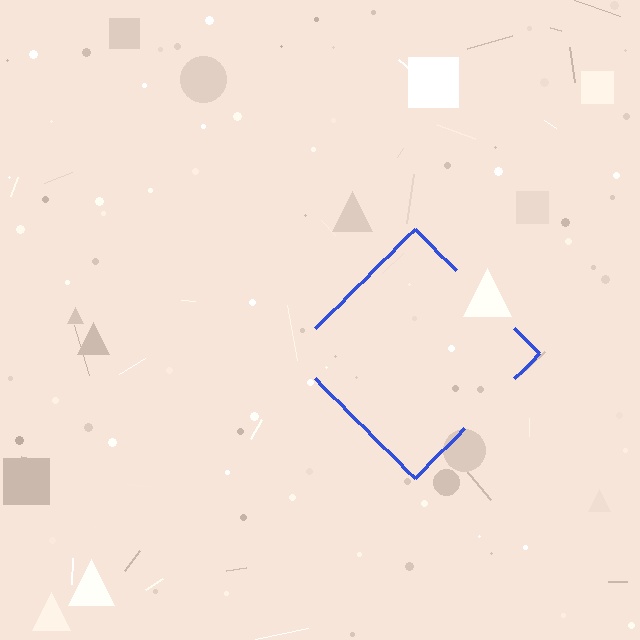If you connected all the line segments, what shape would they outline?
They would outline a diamond.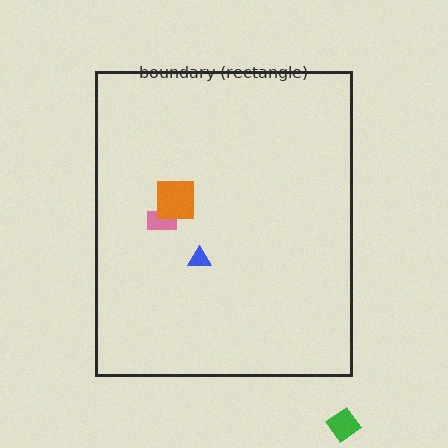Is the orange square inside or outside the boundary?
Inside.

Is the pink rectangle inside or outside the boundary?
Inside.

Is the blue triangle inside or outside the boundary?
Inside.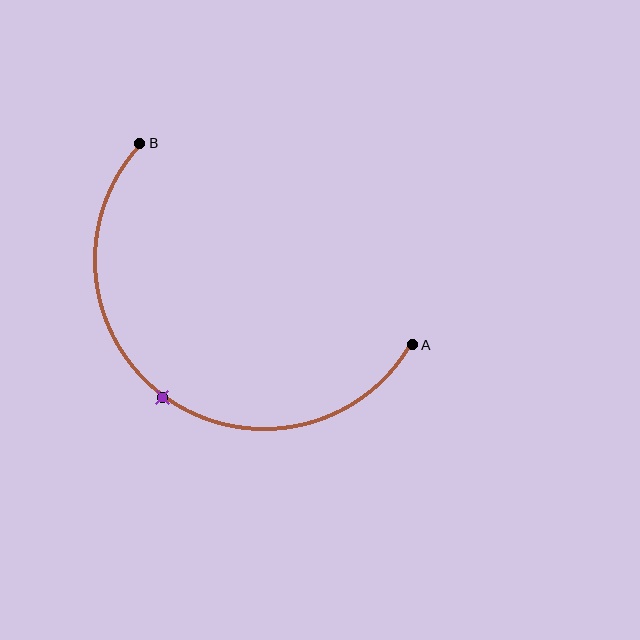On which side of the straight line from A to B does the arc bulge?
The arc bulges below and to the left of the straight line connecting A and B.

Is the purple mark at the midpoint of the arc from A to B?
Yes. The purple mark lies on the arc at equal arc-length from both A and B — it is the arc midpoint.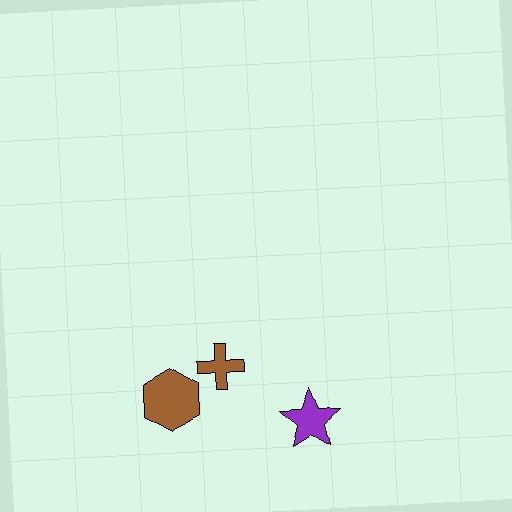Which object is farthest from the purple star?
The brown hexagon is farthest from the purple star.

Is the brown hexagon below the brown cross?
Yes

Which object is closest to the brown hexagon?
The brown cross is closest to the brown hexagon.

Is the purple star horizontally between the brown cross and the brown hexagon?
No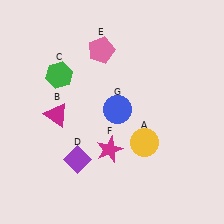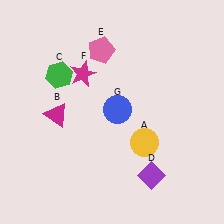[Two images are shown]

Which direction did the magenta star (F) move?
The magenta star (F) moved up.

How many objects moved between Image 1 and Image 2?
2 objects moved between the two images.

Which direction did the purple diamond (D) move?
The purple diamond (D) moved right.